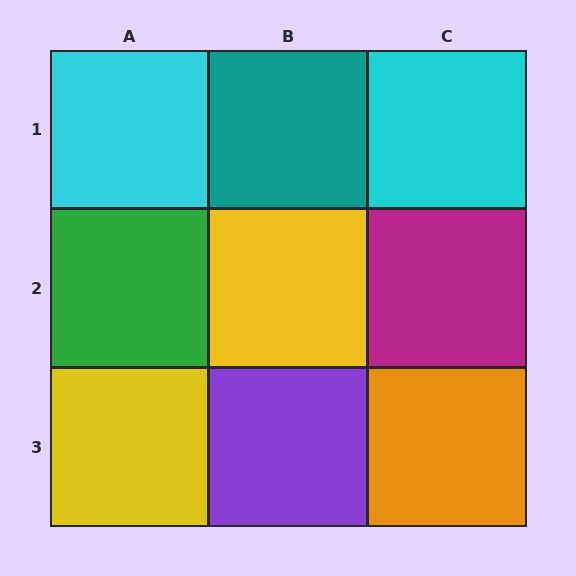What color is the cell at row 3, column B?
Purple.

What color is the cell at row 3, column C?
Orange.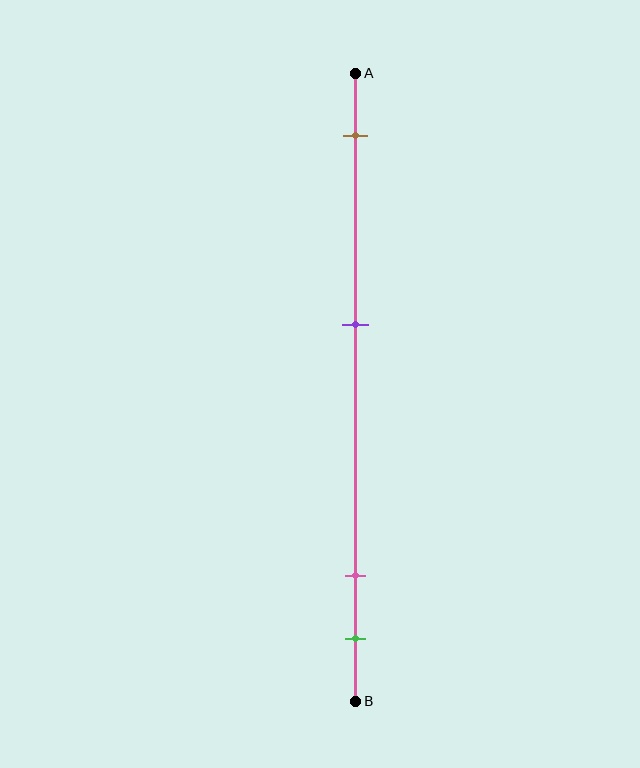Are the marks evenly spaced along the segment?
No, the marks are not evenly spaced.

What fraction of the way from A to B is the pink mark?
The pink mark is approximately 80% (0.8) of the way from A to B.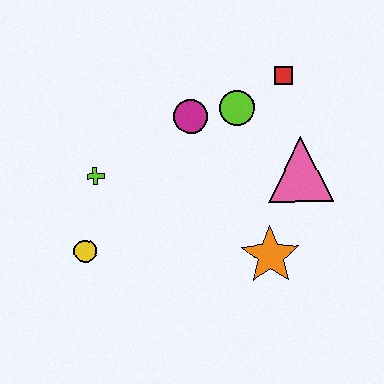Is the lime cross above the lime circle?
No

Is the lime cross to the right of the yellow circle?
Yes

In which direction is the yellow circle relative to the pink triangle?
The yellow circle is to the left of the pink triangle.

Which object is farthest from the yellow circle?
The red square is farthest from the yellow circle.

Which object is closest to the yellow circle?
The lime cross is closest to the yellow circle.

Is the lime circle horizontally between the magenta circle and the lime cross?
No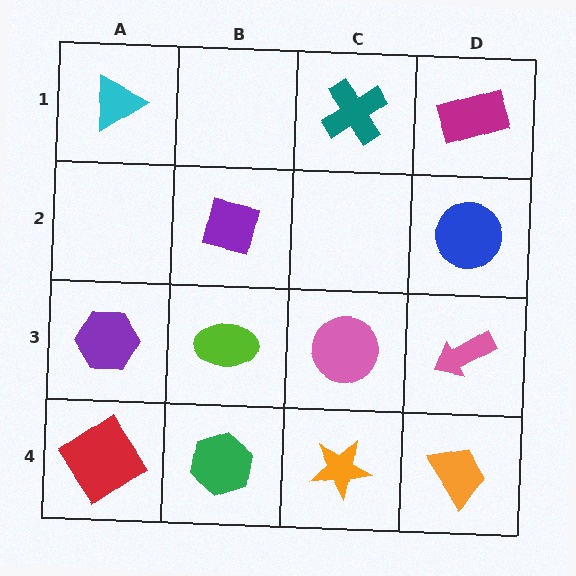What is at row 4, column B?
A green hexagon.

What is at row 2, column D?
A blue circle.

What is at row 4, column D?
An orange trapezoid.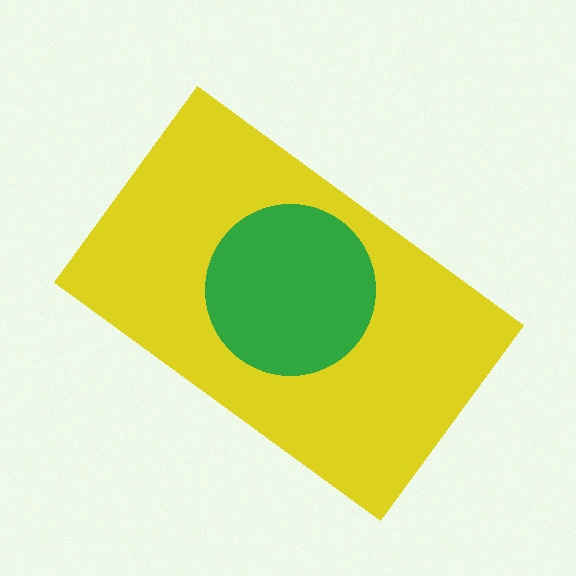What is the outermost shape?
The yellow rectangle.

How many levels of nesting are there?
2.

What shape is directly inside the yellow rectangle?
The green circle.